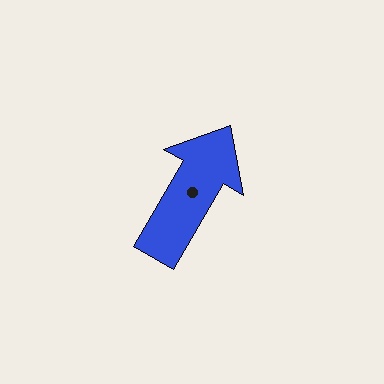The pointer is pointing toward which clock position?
Roughly 1 o'clock.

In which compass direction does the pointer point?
Northeast.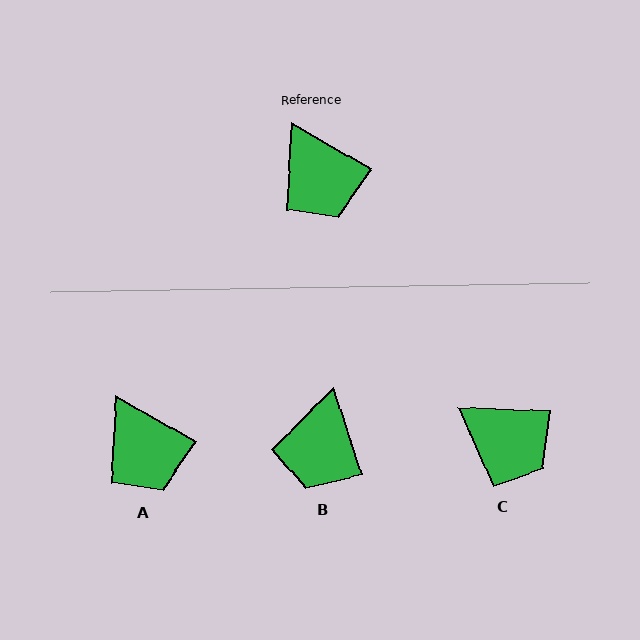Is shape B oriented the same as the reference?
No, it is off by about 42 degrees.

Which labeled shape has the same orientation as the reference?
A.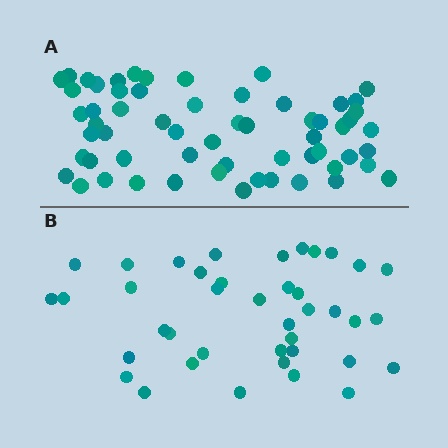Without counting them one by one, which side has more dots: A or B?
Region A (the top region) has more dots.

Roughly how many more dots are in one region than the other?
Region A has approximately 20 more dots than region B.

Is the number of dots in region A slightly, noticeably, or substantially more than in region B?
Region A has substantially more. The ratio is roughly 1.5 to 1.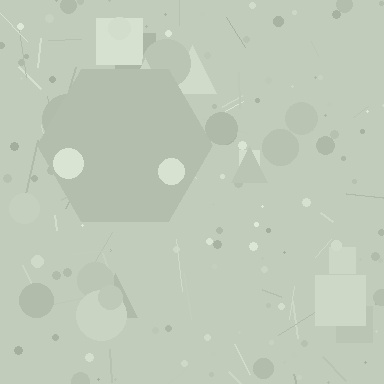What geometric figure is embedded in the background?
A hexagon is embedded in the background.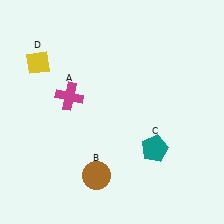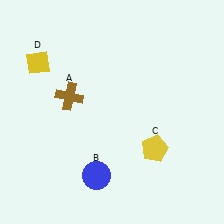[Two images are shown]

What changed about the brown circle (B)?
In Image 1, B is brown. In Image 2, it changed to blue.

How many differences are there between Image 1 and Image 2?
There are 3 differences between the two images.